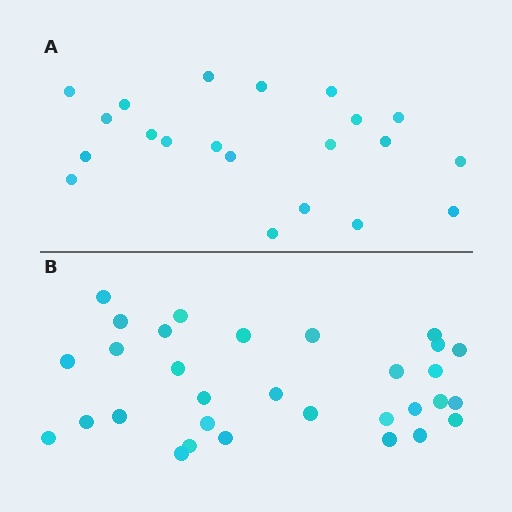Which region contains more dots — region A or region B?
Region B (the bottom region) has more dots.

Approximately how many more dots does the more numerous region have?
Region B has roughly 10 or so more dots than region A.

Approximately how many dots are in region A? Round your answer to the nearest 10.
About 20 dots. (The exact count is 21, which rounds to 20.)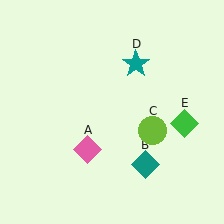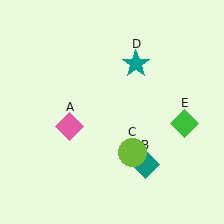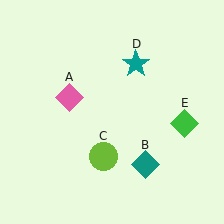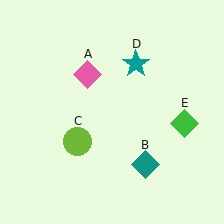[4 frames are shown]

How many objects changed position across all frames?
2 objects changed position: pink diamond (object A), lime circle (object C).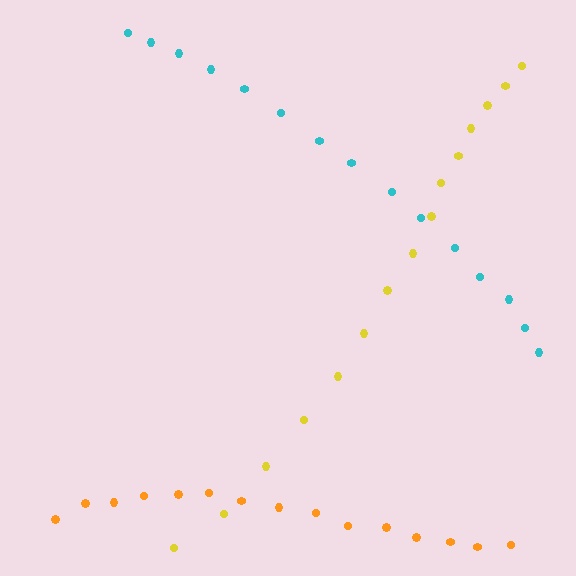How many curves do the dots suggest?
There are 3 distinct paths.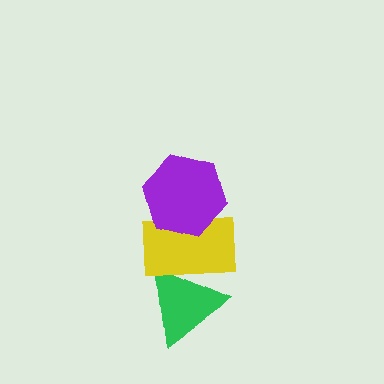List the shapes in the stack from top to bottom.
From top to bottom: the purple hexagon, the yellow rectangle, the green triangle.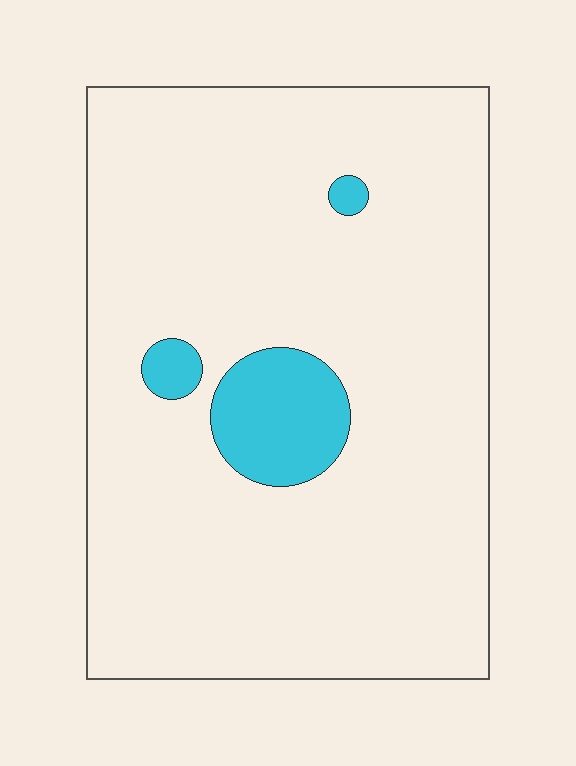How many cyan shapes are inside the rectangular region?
3.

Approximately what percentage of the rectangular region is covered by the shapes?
Approximately 10%.